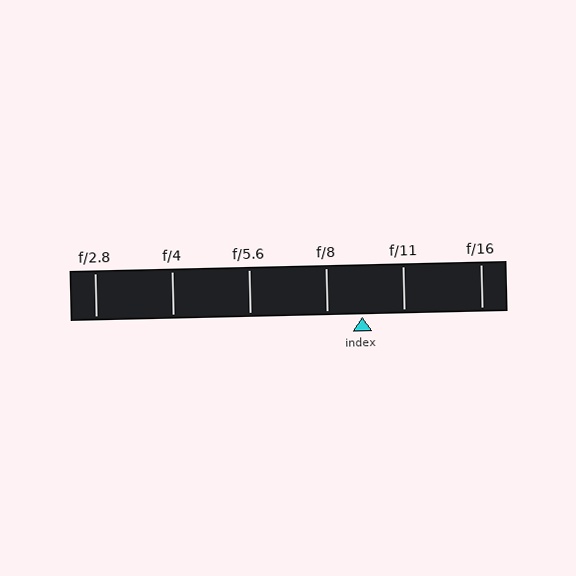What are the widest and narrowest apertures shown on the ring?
The widest aperture shown is f/2.8 and the narrowest is f/16.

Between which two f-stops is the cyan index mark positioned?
The index mark is between f/8 and f/11.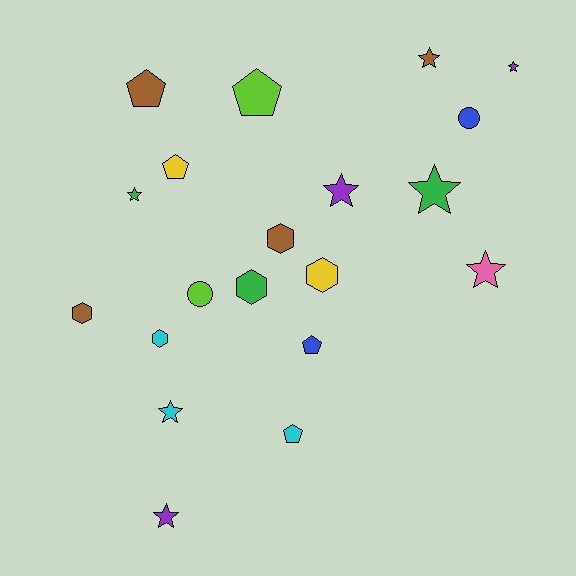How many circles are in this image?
There are 2 circles.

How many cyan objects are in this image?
There are 3 cyan objects.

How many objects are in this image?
There are 20 objects.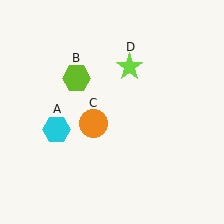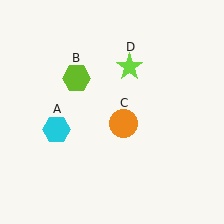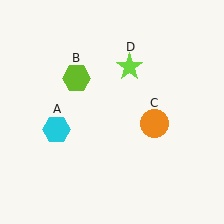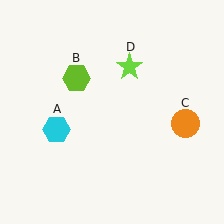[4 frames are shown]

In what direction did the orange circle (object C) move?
The orange circle (object C) moved right.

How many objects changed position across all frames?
1 object changed position: orange circle (object C).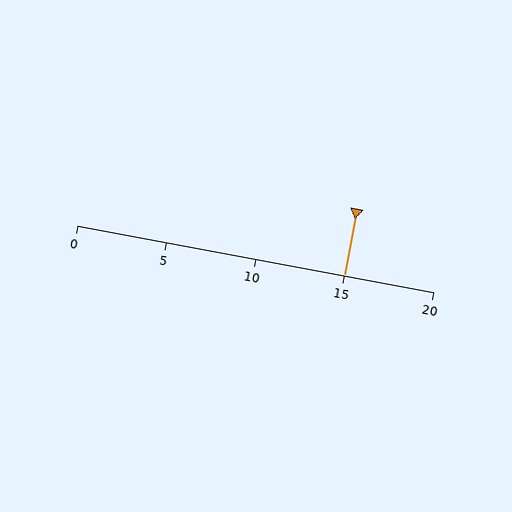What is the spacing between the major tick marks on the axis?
The major ticks are spaced 5 apart.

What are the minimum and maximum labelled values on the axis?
The axis runs from 0 to 20.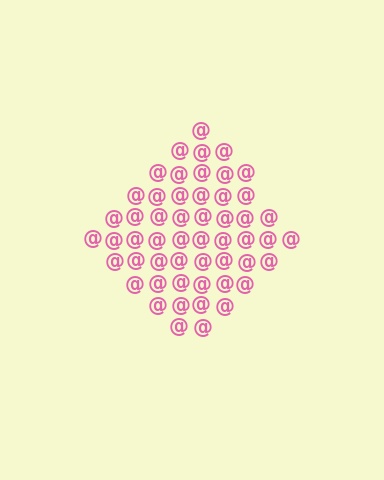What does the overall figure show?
The overall figure shows a diamond.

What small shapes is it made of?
It is made of small at signs.